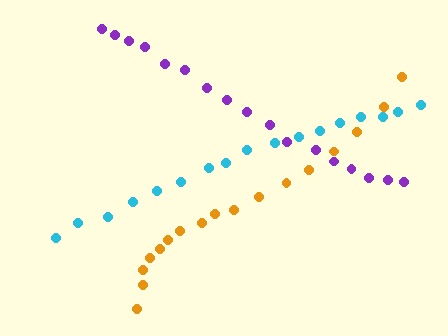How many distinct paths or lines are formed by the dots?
There are 3 distinct paths.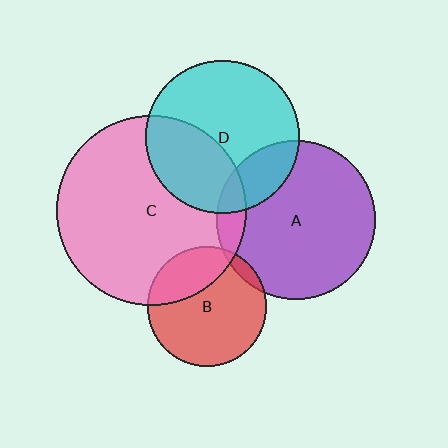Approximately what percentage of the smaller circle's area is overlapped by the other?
Approximately 30%.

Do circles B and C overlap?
Yes.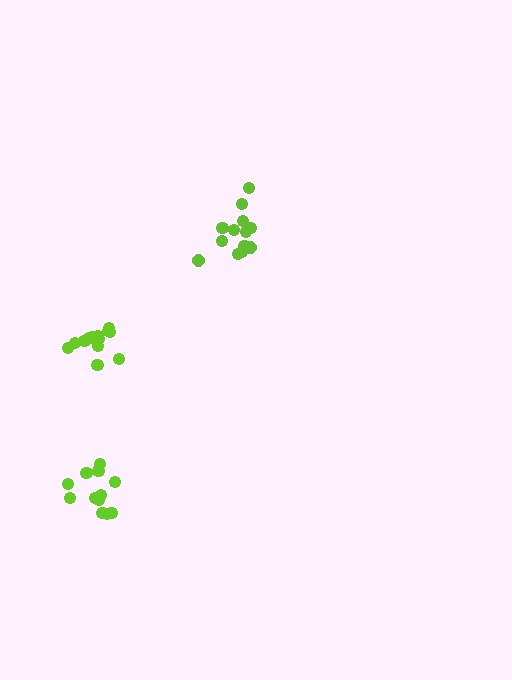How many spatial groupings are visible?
There are 3 spatial groupings.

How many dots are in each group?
Group 1: 13 dots, Group 2: 12 dots, Group 3: 14 dots (39 total).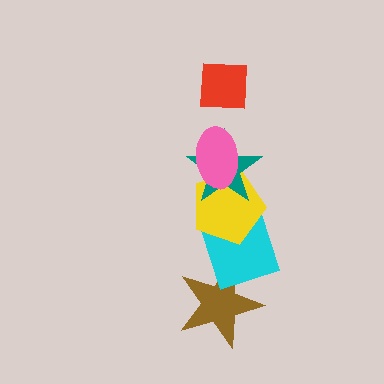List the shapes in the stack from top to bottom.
From top to bottom: the red square, the pink ellipse, the teal star, the yellow pentagon, the cyan diamond, the brown star.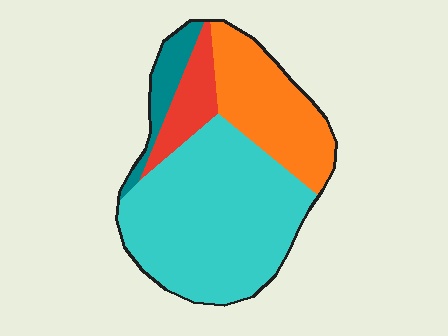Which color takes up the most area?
Cyan, at roughly 55%.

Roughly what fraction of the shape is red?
Red covers 10% of the shape.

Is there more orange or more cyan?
Cyan.